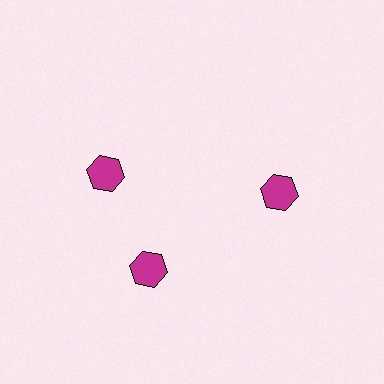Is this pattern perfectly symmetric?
No. The 3 magenta hexagons are arranged in a ring, but one element near the 11 o'clock position is rotated out of alignment along the ring, breaking the 3-fold rotational symmetry.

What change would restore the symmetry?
The symmetry would be restored by rotating it back into even spacing with its neighbors so that all 3 hexagons sit at equal angles and equal distance from the center.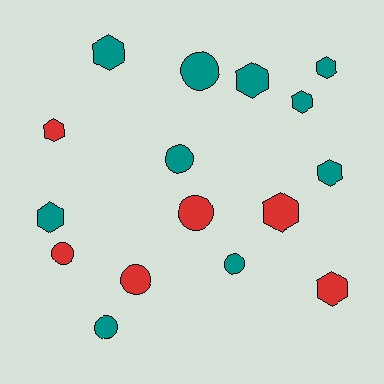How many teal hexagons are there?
There are 6 teal hexagons.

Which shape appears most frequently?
Hexagon, with 9 objects.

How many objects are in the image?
There are 16 objects.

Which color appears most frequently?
Teal, with 10 objects.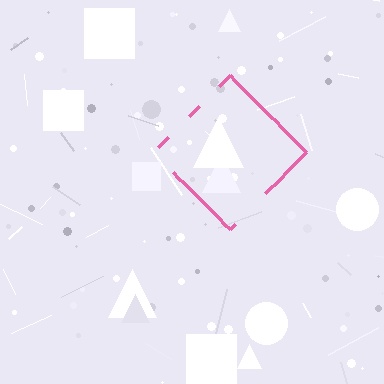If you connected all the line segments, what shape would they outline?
They would outline a diamond.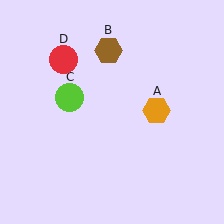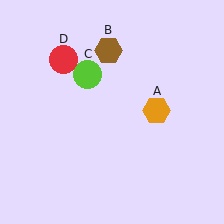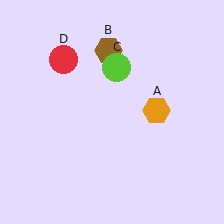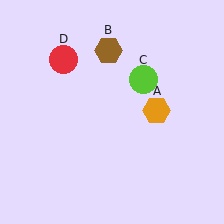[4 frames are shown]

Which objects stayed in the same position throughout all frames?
Orange hexagon (object A) and brown hexagon (object B) and red circle (object D) remained stationary.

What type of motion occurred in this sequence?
The lime circle (object C) rotated clockwise around the center of the scene.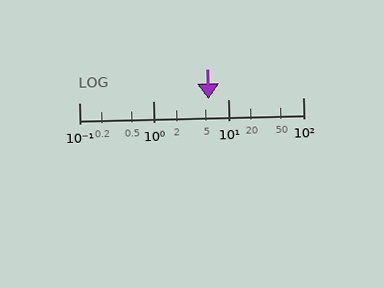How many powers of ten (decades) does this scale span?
The scale spans 3 decades, from 0.1 to 100.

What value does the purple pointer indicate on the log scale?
The pointer indicates approximately 5.4.